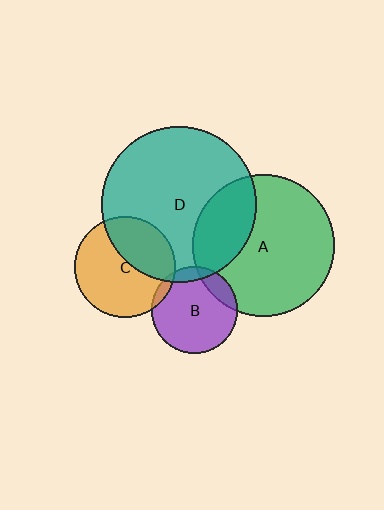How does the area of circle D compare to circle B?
Approximately 3.2 times.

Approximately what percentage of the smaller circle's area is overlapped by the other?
Approximately 15%.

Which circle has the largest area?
Circle D (teal).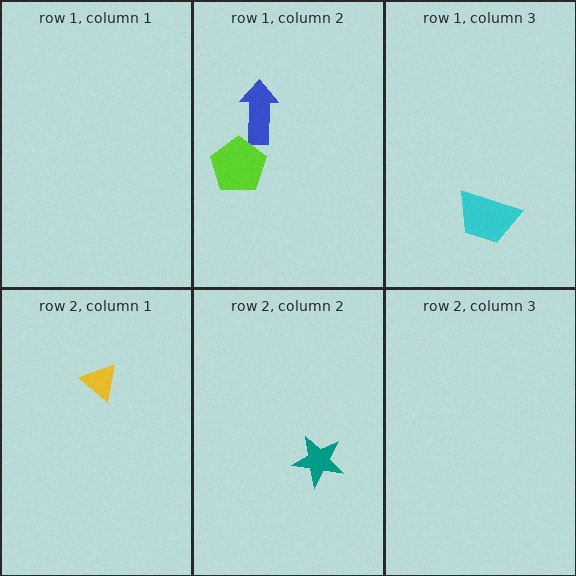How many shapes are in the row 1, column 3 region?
1.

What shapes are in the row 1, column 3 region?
The cyan trapezoid.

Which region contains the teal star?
The row 2, column 2 region.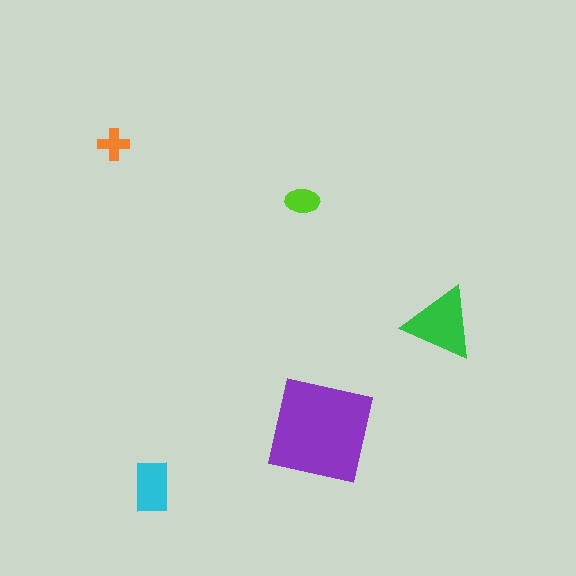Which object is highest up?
The orange cross is topmost.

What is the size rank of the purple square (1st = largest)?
1st.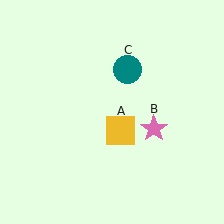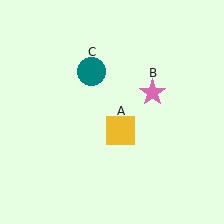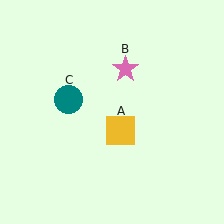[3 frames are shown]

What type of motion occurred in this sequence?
The pink star (object B), teal circle (object C) rotated counterclockwise around the center of the scene.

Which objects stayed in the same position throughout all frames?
Yellow square (object A) remained stationary.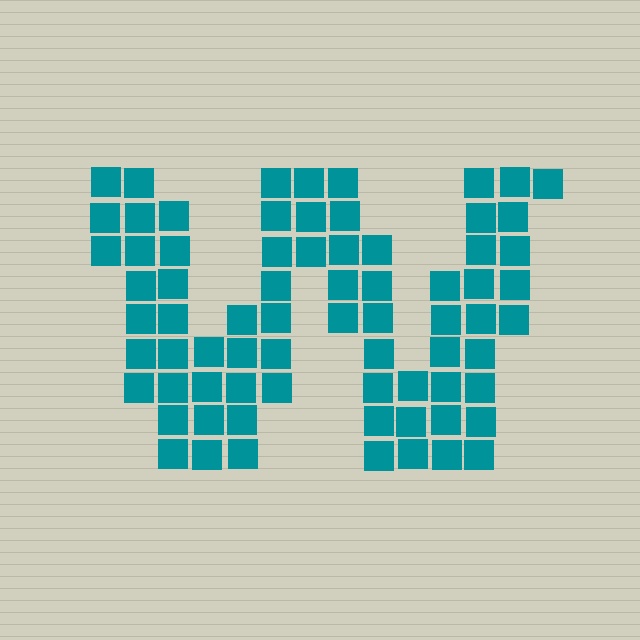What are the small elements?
The small elements are squares.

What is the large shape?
The large shape is the letter W.